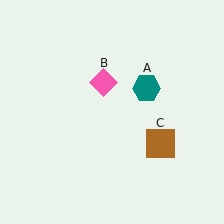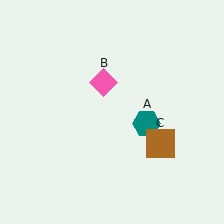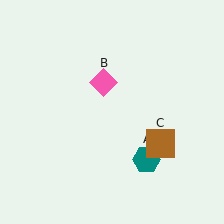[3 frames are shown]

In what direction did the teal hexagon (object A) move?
The teal hexagon (object A) moved down.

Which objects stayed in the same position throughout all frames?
Pink diamond (object B) and brown square (object C) remained stationary.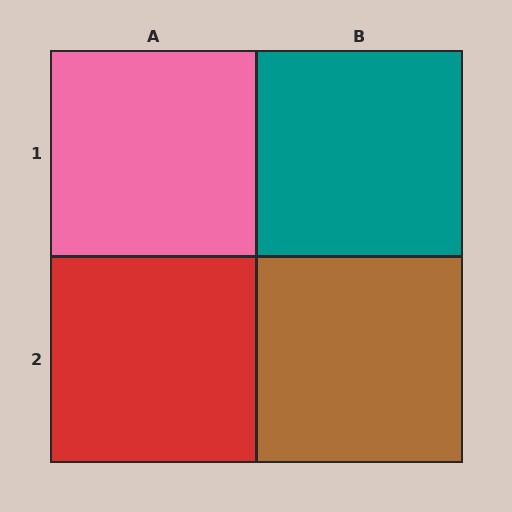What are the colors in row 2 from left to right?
Red, brown.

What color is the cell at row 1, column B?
Teal.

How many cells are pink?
1 cell is pink.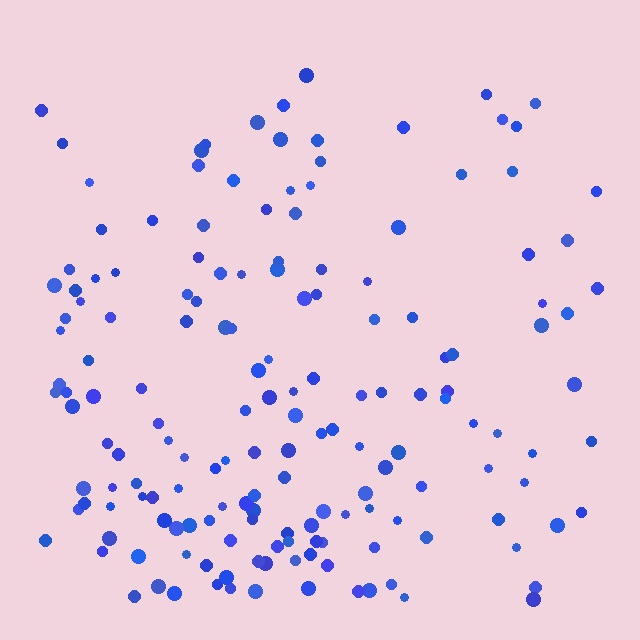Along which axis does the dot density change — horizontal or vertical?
Vertical.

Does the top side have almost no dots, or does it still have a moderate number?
Still a moderate number, just noticeably fewer than the bottom.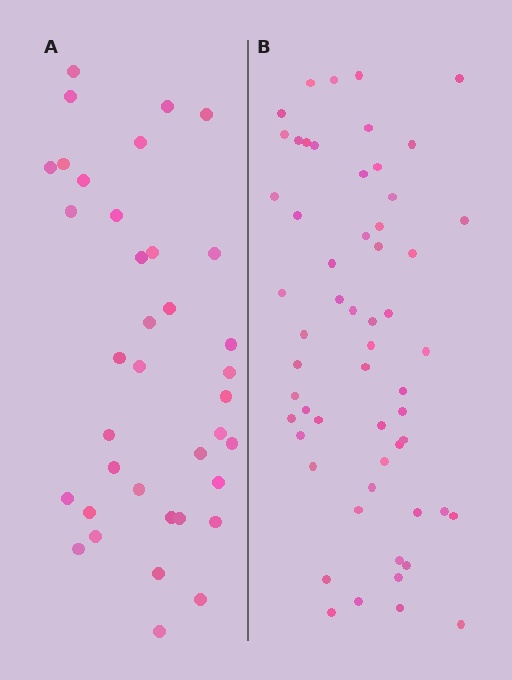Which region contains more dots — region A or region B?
Region B (the right region) has more dots.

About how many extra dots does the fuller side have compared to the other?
Region B has approximately 20 more dots than region A.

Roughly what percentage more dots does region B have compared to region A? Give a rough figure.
About 55% more.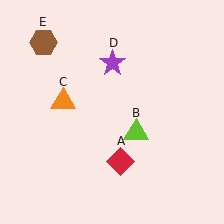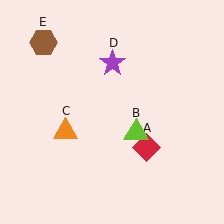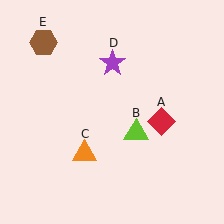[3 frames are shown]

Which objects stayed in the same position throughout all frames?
Lime triangle (object B) and purple star (object D) and brown hexagon (object E) remained stationary.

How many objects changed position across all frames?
2 objects changed position: red diamond (object A), orange triangle (object C).